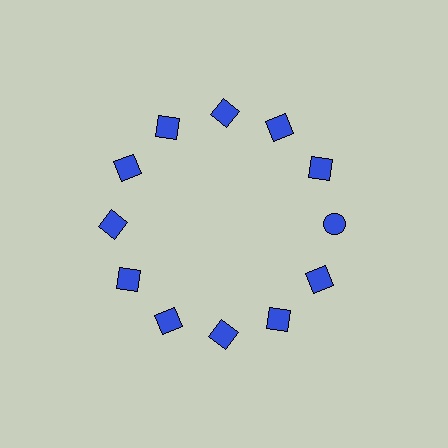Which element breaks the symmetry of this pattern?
The blue circle at roughly the 3 o'clock position breaks the symmetry. All other shapes are blue squares.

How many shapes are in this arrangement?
There are 12 shapes arranged in a ring pattern.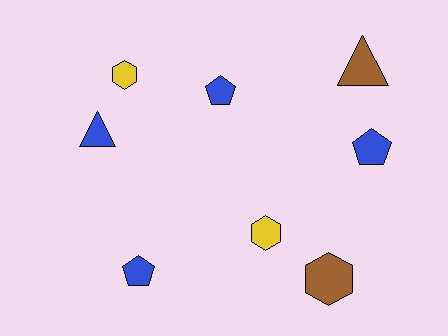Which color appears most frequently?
Blue, with 4 objects.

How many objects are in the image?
There are 8 objects.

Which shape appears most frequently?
Pentagon, with 3 objects.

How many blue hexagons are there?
There are no blue hexagons.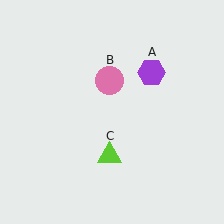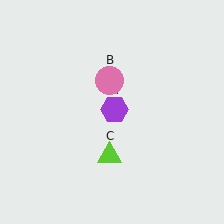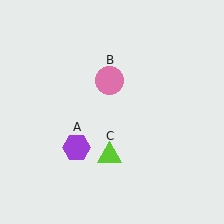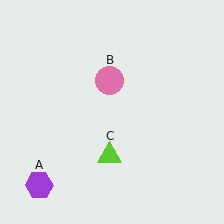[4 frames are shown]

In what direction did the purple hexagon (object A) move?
The purple hexagon (object A) moved down and to the left.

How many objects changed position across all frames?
1 object changed position: purple hexagon (object A).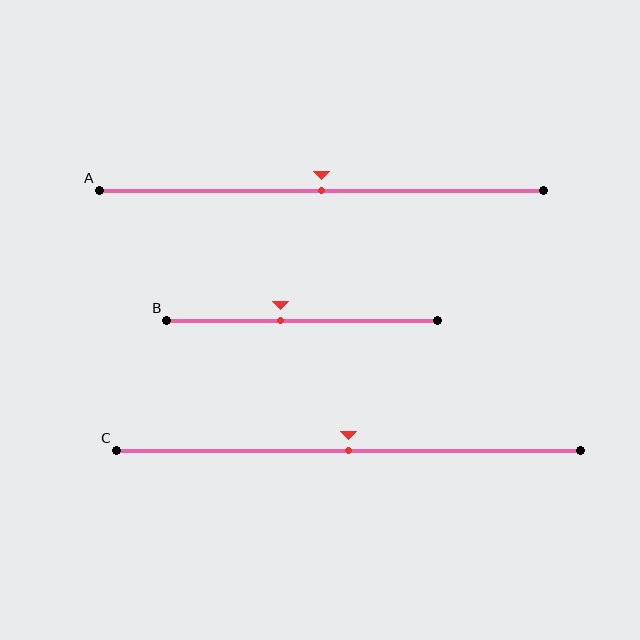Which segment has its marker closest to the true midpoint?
Segment A has its marker closest to the true midpoint.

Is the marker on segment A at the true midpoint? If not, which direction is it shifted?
Yes, the marker on segment A is at the true midpoint.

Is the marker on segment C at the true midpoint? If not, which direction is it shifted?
Yes, the marker on segment C is at the true midpoint.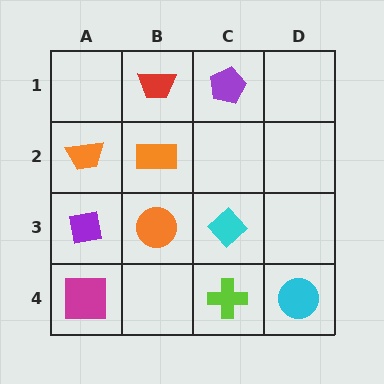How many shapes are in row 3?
3 shapes.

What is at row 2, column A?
An orange trapezoid.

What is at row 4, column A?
A magenta square.